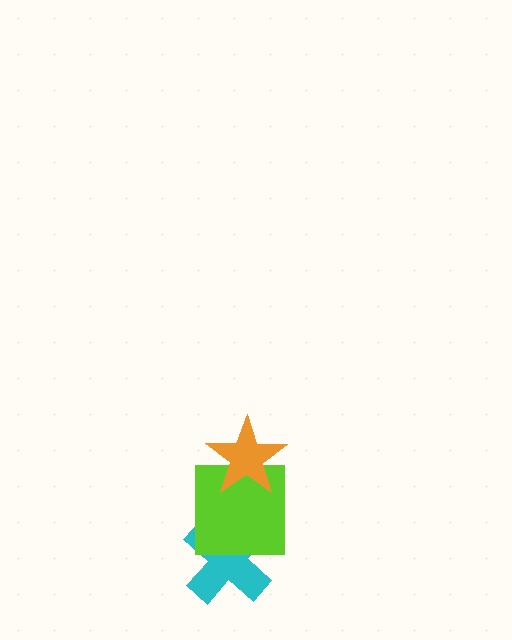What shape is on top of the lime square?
The orange star is on top of the lime square.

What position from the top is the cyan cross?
The cyan cross is 3rd from the top.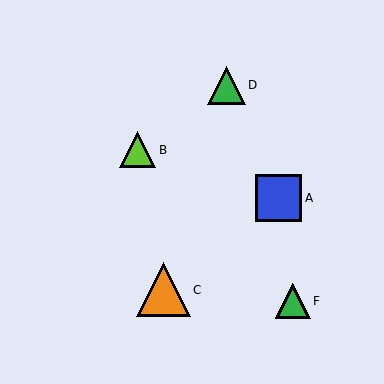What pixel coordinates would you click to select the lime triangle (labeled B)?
Click at (138, 150) to select the lime triangle B.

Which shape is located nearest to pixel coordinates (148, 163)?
The lime triangle (labeled B) at (138, 150) is nearest to that location.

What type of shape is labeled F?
Shape F is a green triangle.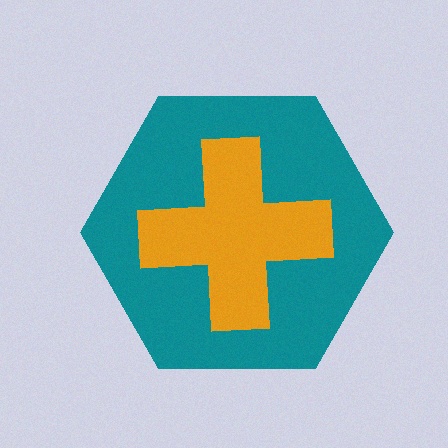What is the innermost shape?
The orange cross.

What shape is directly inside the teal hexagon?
The orange cross.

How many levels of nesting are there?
2.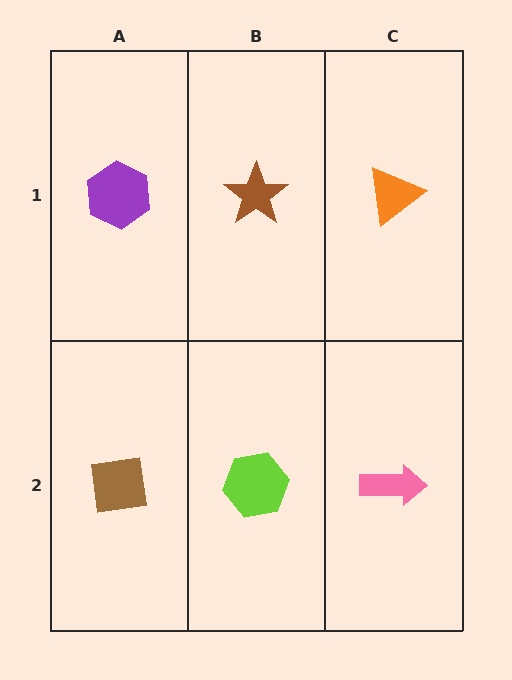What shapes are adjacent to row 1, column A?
A brown square (row 2, column A), a brown star (row 1, column B).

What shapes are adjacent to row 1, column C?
A pink arrow (row 2, column C), a brown star (row 1, column B).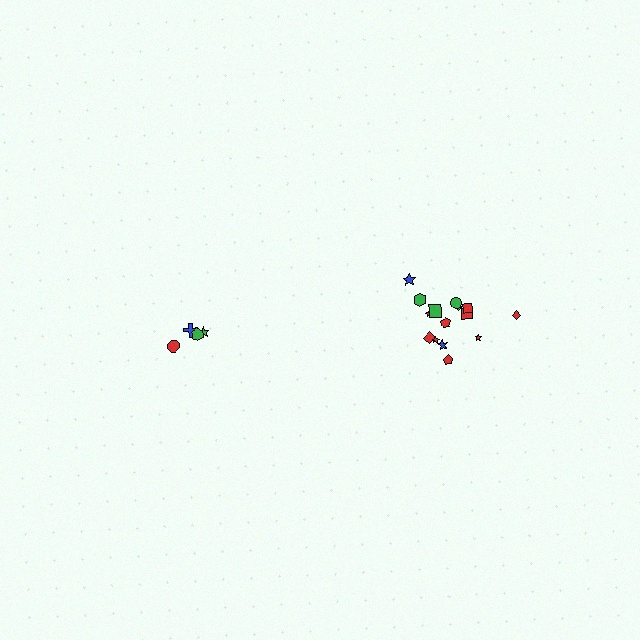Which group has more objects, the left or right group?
The right group.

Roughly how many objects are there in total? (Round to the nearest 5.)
Roughly 20 objects in total.